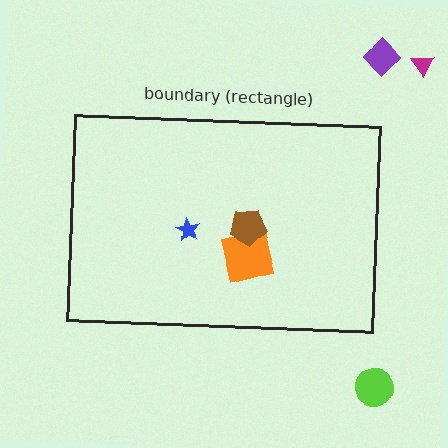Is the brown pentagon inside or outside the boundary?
Inside.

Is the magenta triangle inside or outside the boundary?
Outside.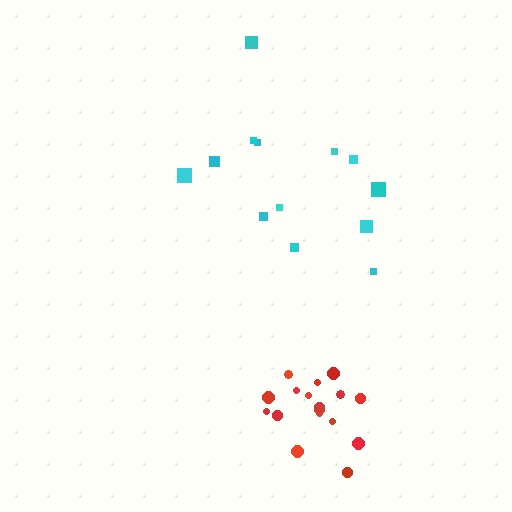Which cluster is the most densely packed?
Red.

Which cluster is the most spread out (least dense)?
Cyan.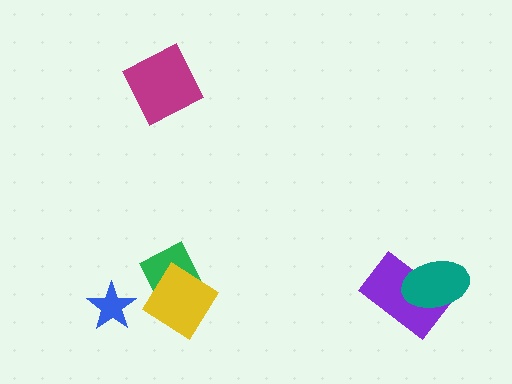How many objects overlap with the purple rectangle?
1 object overlaps with the purple rectangle.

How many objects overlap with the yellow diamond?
1 object overlaps with the yellow diamond.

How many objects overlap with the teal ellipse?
1 object overlaps with the teal ellipse.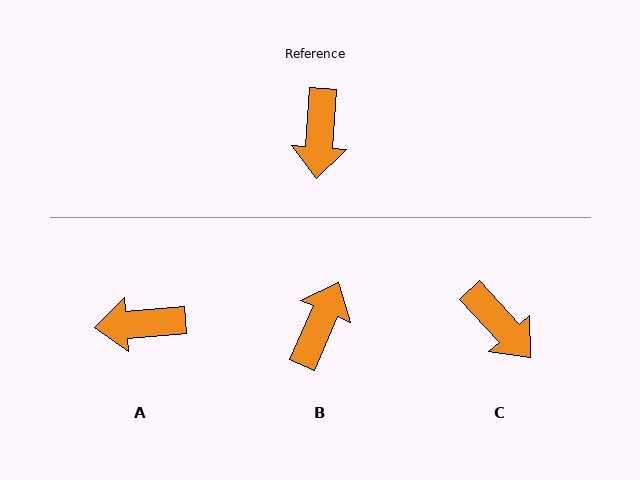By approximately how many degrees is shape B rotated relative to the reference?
Approximately 160 degrees counter-clockwise.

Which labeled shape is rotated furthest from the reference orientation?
B, about 160 degrees away.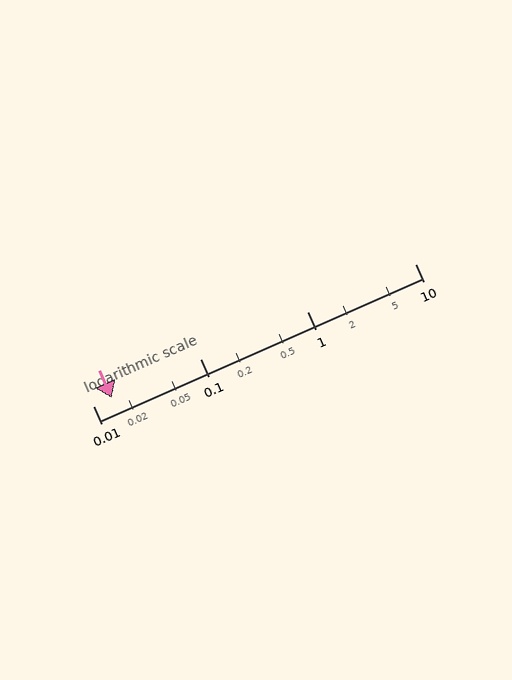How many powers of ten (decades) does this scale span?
The scale spans 3 decades, from 0.01 to 10.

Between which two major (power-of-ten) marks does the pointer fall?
The pointer is between 0.01 and 0.1.